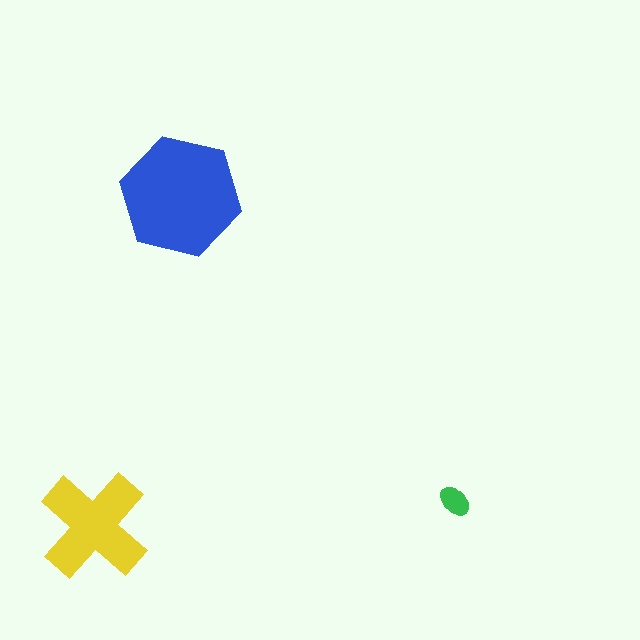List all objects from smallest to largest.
The green ellipse, the yellow cross, the blue hexagon.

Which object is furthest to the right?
The green ellipse is rightmost.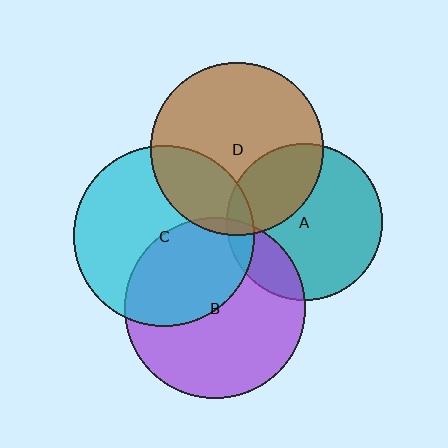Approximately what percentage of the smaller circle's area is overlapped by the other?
Approximately 20%.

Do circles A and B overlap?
Yes.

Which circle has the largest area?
Circle C (cyan).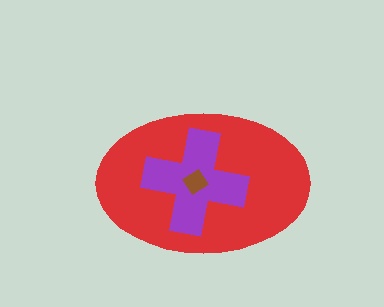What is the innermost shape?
The brown diamond.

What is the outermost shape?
The red ellipse.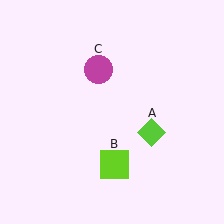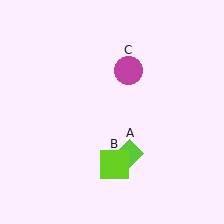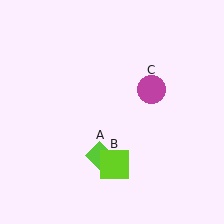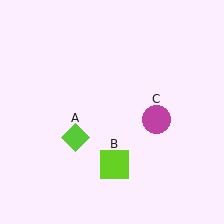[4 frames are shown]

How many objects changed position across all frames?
2 objects changed position: lime diamond (object A), magenta circle (object C).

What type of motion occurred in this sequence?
The lime diamond (object A), magenta circle (object C) rotated clockwise around the center of the scene.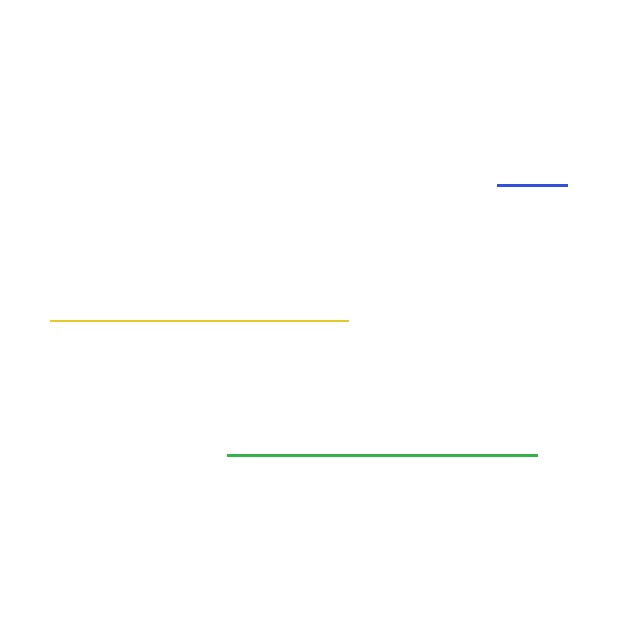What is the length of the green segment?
The green segment is approximately 310 pixels long.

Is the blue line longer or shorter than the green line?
The green line is longer than the blue line.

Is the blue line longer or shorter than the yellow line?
The yellow line is longer than the blue line.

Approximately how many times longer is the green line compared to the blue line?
The green line is approximately 4.4 times the length of the blue line.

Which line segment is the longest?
The green line is the longest at approximately 310 pixels.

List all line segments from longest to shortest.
From longest to shortest: green, yellow, blue.